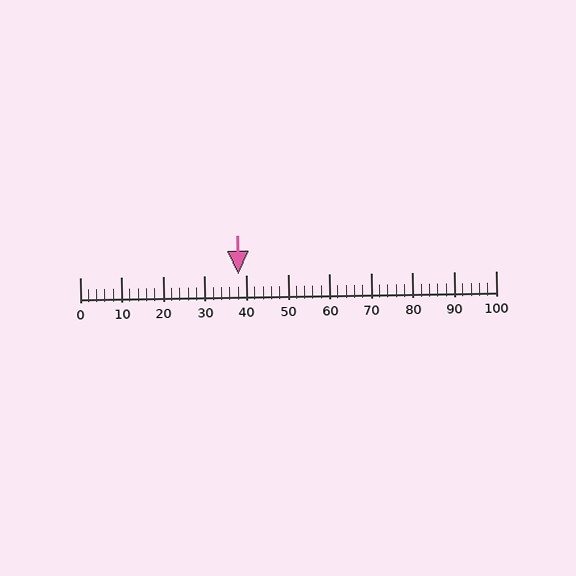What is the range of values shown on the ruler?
The ruler shows values from 0 to 100.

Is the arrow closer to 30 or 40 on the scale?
The arrow is closer to 40.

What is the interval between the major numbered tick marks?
The major tick marks are spaced 10 units apart.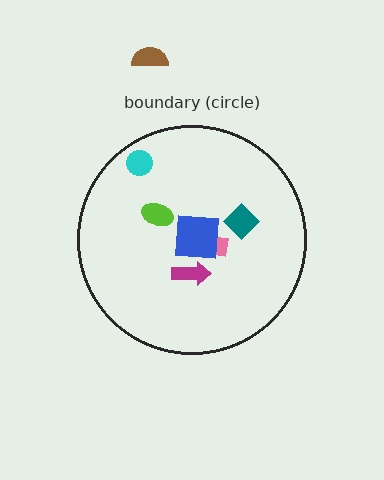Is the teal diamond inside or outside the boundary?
Inside.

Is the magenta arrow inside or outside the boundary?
Inside.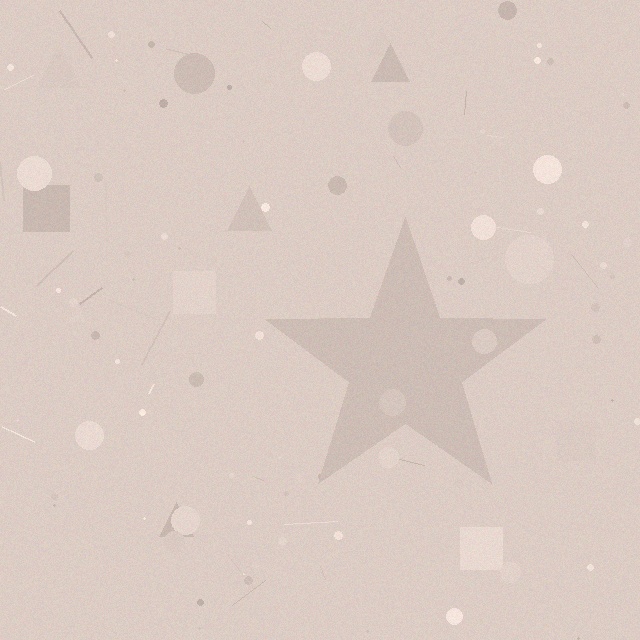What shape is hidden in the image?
A star is hidden in the image.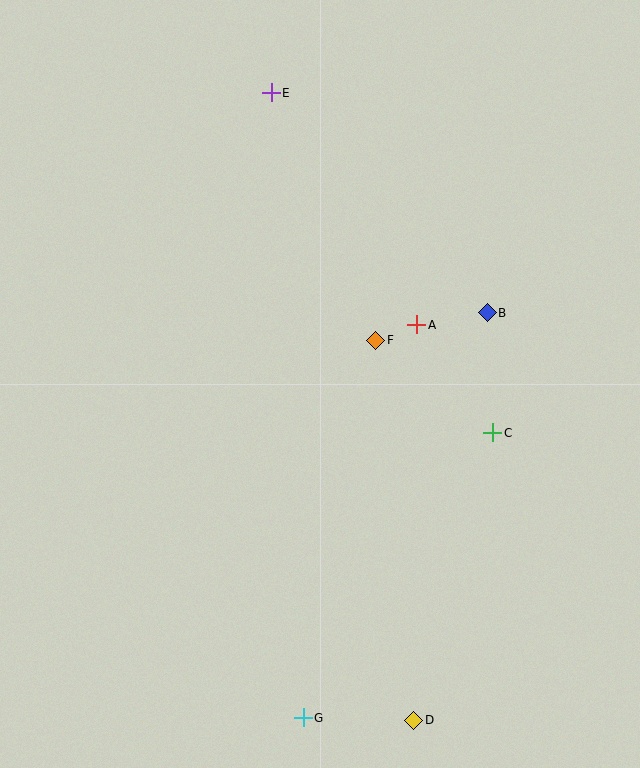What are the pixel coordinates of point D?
Point D is at (414, 720).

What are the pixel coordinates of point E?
Point E is at (271, 93).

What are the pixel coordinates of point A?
Point A is at (417, 325).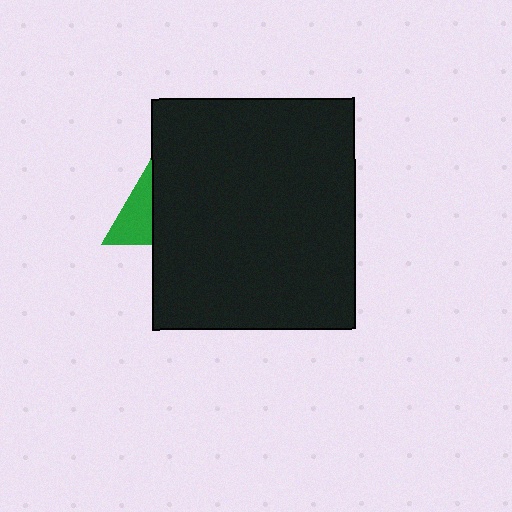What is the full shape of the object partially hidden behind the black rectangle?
The partially hidden object is a green triangle.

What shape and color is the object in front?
The object in front is a black rectangle.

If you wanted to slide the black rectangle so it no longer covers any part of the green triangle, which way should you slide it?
Slide it right — that is the most direct way to separate the two shapes.